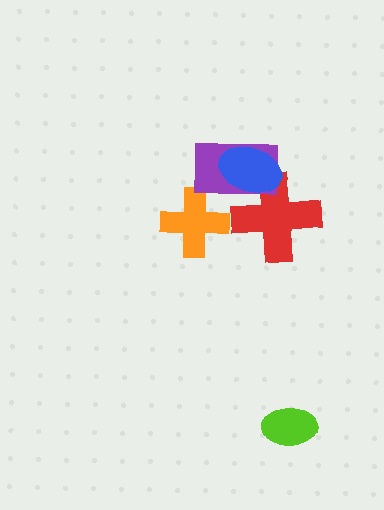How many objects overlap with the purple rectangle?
3 objects overlap with the purple rectangle.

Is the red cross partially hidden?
Yes, it is partially covered by another shape.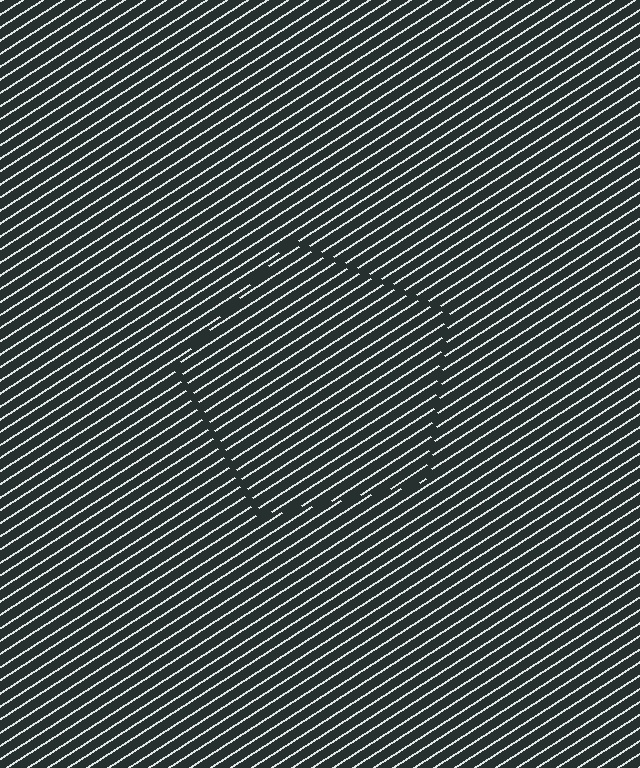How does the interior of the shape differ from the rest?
The interior of the shape contains the same grating, shifted by half a period — the contour is defined by the phase discontinuity where line-ends from the inner and outer gratings abut.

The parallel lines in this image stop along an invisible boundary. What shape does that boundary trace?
An illusory pentagon. The interior of the shape contains the same grating, shifted by half a period — the contour is defined by the phase discontinuity where line-ends from the inner and outer gratings abut.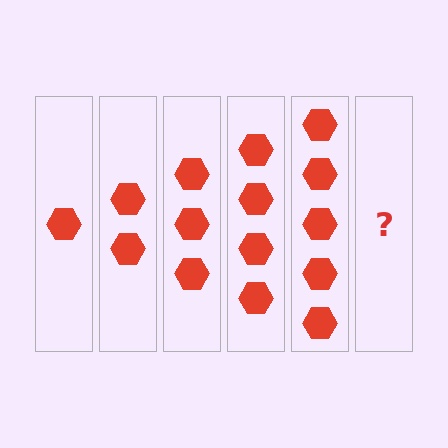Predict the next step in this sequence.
The next step is 6 hexagons.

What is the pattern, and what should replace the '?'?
The pattern is that each step adds one more hexagon. The '?' should be 6 hexagons.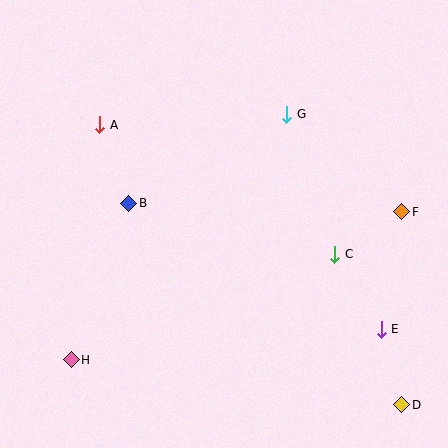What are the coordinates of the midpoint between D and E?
The midpoint between D and E is at (391, 367).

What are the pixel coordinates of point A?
Point A is at (100, 125).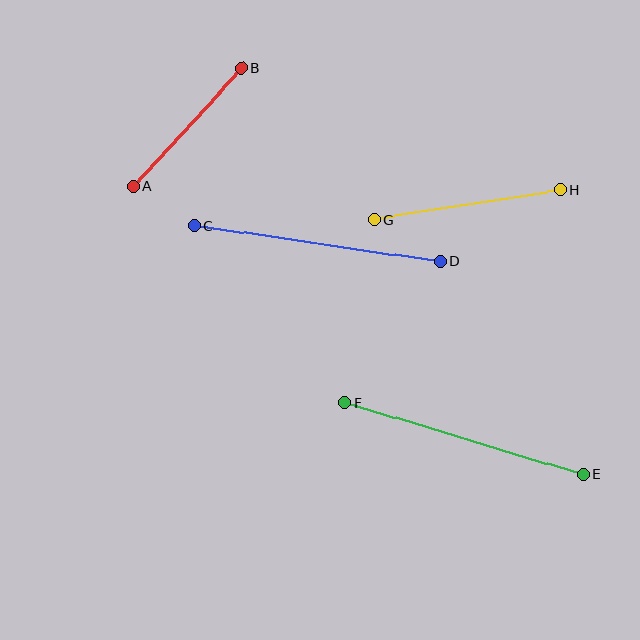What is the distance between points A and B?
The distance is approximately 161 pixels.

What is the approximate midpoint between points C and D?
The midpoint is at approximately (317, 244) pixels.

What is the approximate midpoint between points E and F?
The midpoint is at approximately (464, 439) pixels.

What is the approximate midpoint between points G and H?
The midpoint is at approximately (468, 205) pixels.